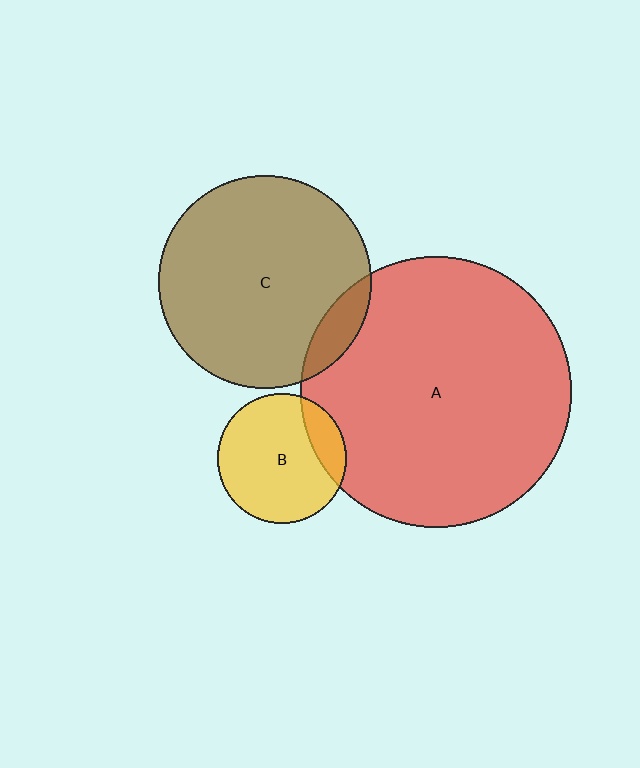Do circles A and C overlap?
Yes.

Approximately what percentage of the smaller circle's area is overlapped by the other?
Approximately 10%.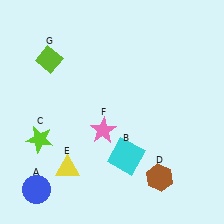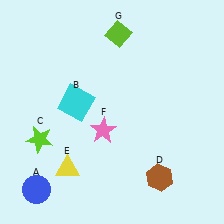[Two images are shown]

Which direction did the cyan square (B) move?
The cyan square (B) moved up.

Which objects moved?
The objects that moved are: the cyan square (B), the lime diamond (G).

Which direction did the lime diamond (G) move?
The lime diamond (G) moved right.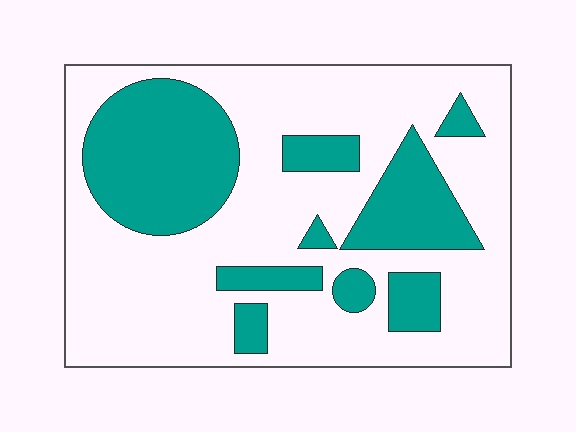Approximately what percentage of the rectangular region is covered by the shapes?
Approximately 30%.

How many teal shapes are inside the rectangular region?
9.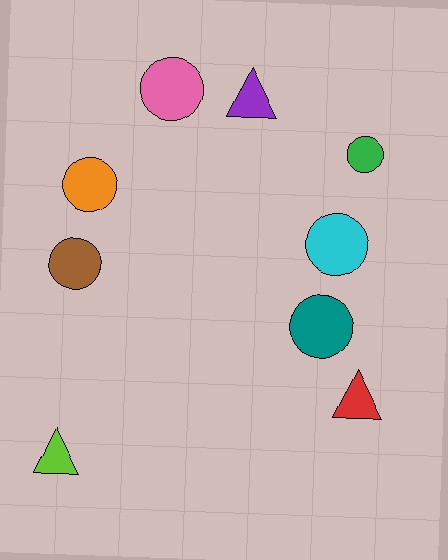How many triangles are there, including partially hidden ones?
There are 3 triangles.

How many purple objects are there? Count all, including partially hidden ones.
There is 1 purple object.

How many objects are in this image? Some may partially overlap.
There are 9 objects.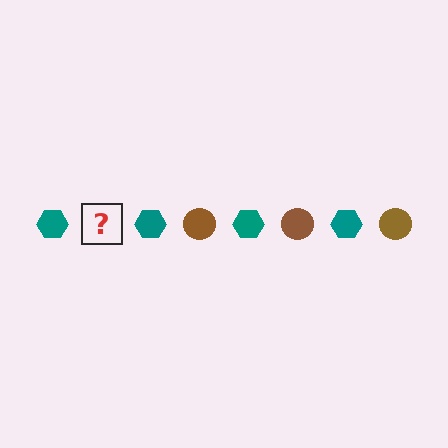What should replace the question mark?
The question mark should be replaced with a brown circle.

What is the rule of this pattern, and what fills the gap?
The rule is that the pattern alternates between teal hexagon and brown circle. The gap should be filled with a brown circle.